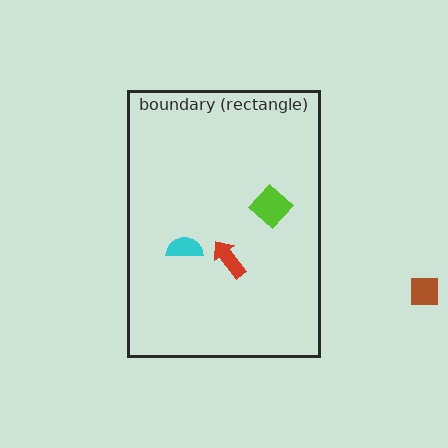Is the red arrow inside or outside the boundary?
Inside.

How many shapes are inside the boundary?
3 inside, 1 outside.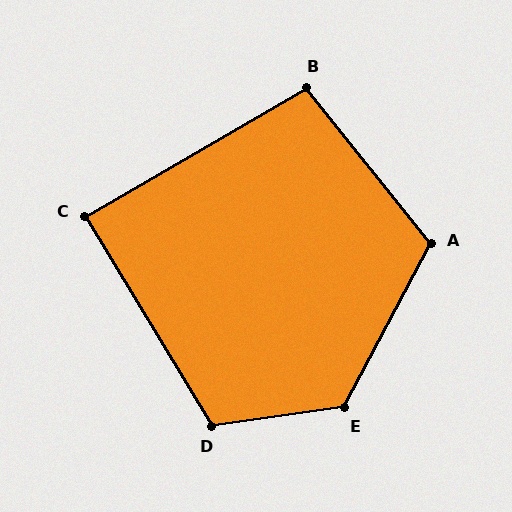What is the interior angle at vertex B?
Approximately 99 degrees (obtuse).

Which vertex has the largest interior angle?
E, at approximately 126 degrees.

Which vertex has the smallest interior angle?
C, at approximately 89 degrees.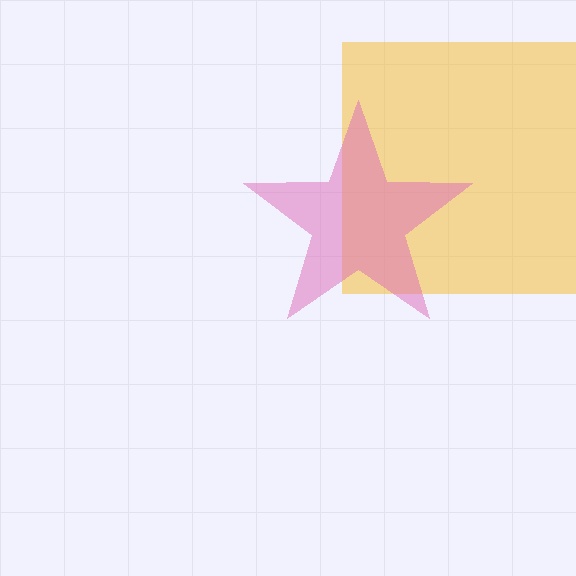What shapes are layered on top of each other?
The layered shapes are: a yellow square, a pink star.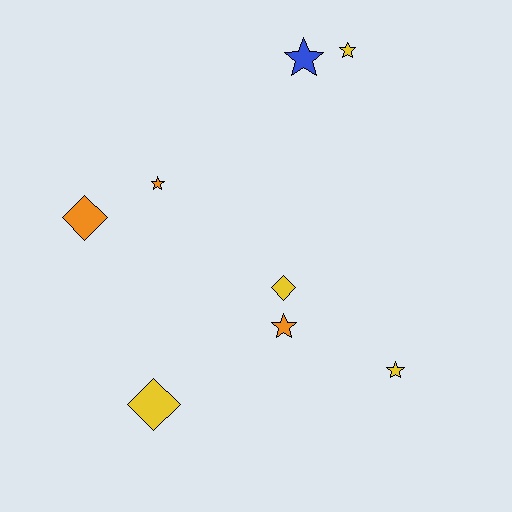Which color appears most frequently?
Yellow, with 4 objects.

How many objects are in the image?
There are 8 objects.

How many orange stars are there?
There are 2 orange stars.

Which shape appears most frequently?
Star, with 5 objects.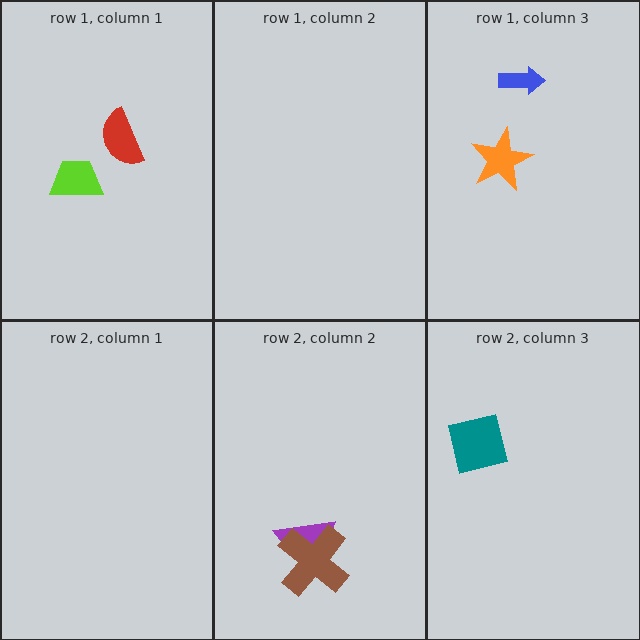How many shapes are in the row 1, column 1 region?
2.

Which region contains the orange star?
The row 1, column 3 region.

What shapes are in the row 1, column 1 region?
The red semicircle, the lime trapezoid.